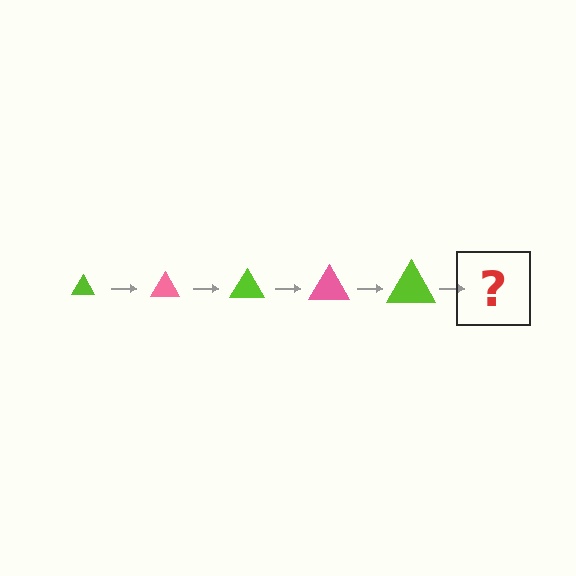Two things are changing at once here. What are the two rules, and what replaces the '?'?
The two rules are that the triangle grows larger each step and the color cycles through lime and pink. The '?' should be a pink triangle, larger than the previous one.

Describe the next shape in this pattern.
It should be a pink triangle, larger than the previous one.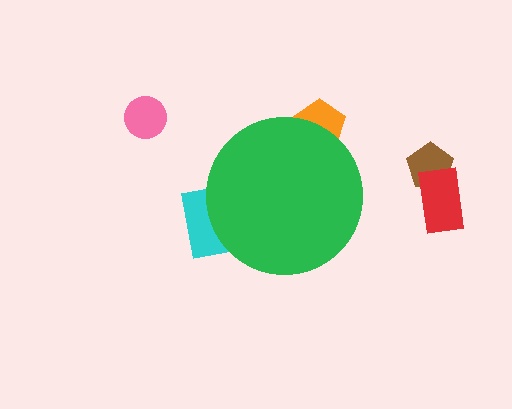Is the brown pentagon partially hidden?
No, the brown pentagon is fully visible.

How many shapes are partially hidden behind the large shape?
2 shapes are partially hidden.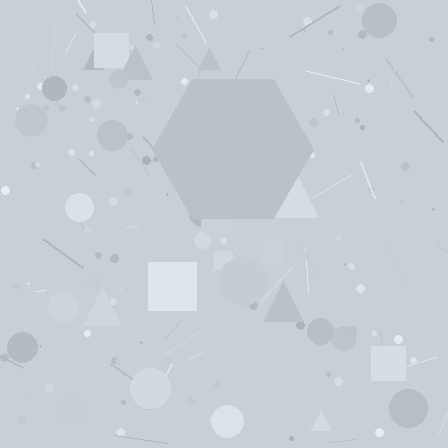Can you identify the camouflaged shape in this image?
The camouflaged shape is a hexagon.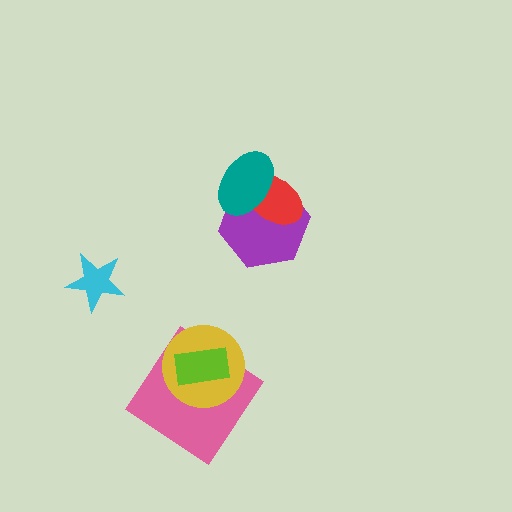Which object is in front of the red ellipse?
The teal ellipse is in front of the red ellipse.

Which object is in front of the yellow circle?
The lime rectangle is in front of the yellow circle.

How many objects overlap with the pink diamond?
2 objects overlap with the pink diamond.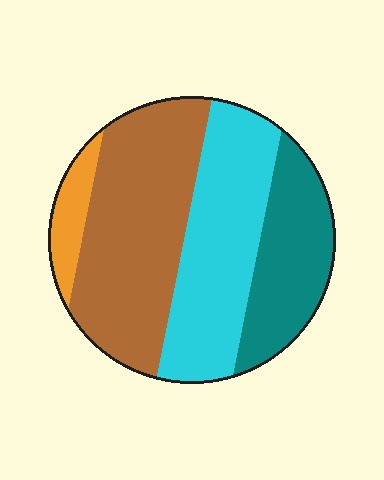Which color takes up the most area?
Brown, at roughly 40%.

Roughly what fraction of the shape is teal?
Teal covers around 20% of the shape.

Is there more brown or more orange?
Brown.